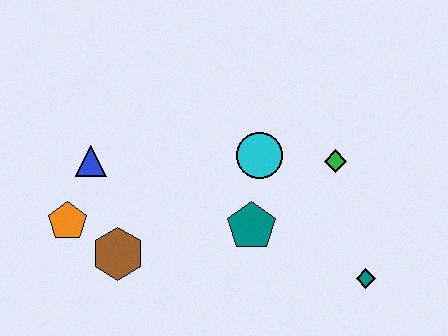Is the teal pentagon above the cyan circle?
No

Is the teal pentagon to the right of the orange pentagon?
Yes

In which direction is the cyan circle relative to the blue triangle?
The cyan circle is to the right of the blue triangle.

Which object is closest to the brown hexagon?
The orange pentagon is closest to the brown hexagon.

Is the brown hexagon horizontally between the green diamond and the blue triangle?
Yes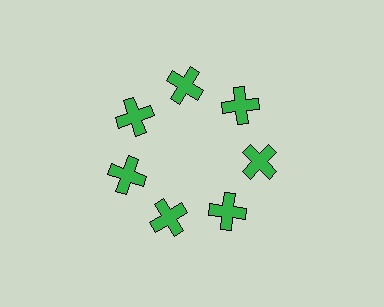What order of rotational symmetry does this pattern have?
This pattern has 7-fold rotational symmetry.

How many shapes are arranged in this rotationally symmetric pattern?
There are 7 shapes, arranged in 7 groups of 1.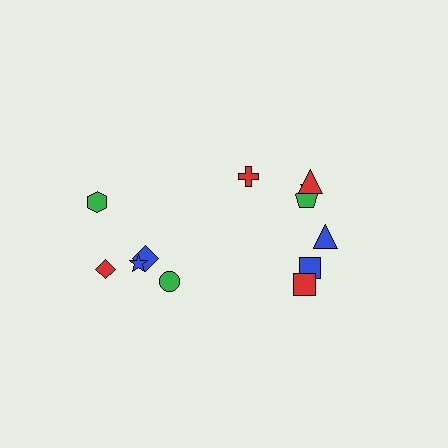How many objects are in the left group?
There are 5 objects.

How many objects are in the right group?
There are 7 objects.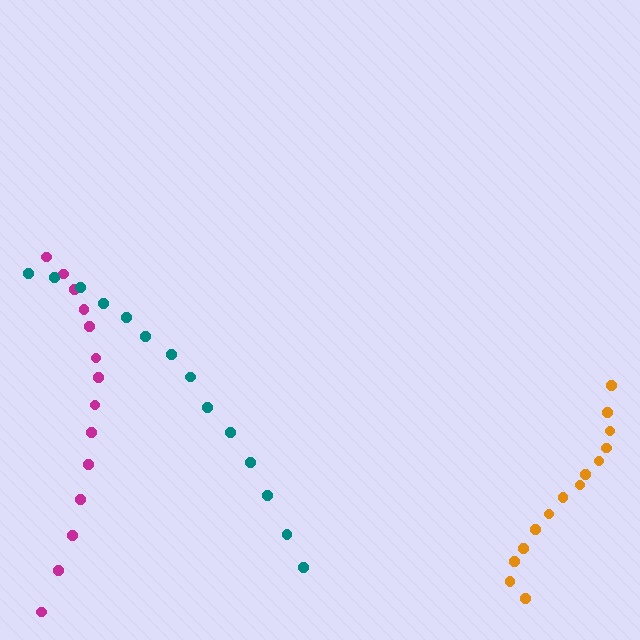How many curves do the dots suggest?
There are 3 distinct paths.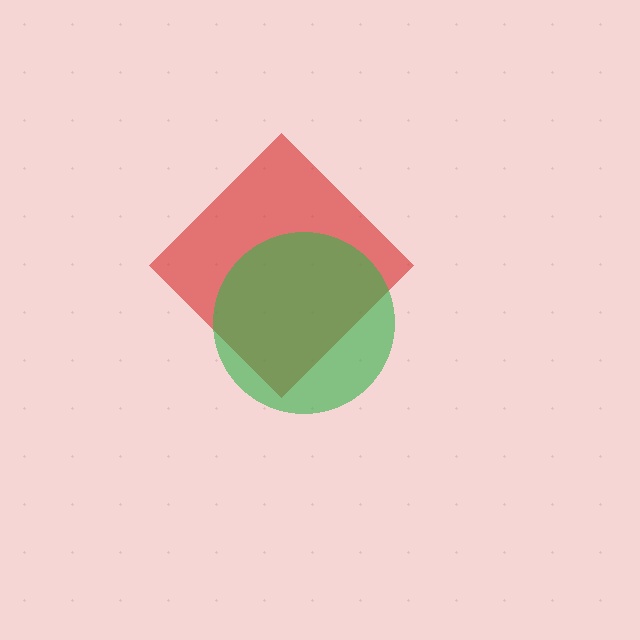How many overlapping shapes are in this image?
There are 2 overlapping shapes in the image.